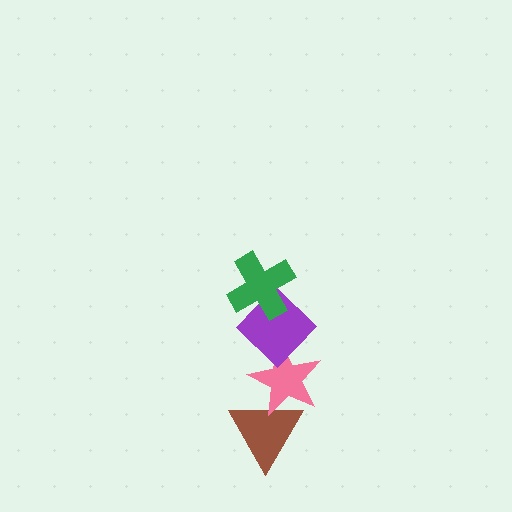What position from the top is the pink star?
The pink star is 3rd from the top.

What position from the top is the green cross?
The green cross is 1st from the top.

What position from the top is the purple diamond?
The purple diamond is 2nd from the top.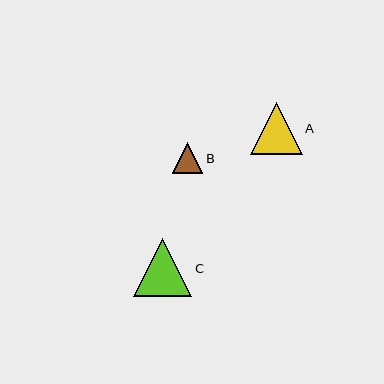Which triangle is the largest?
Triangle C is the largest with a size of approximately 58 pixels.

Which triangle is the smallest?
Triangle B is the smallest with a size of approximately 30 pixels.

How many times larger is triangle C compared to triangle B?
Triangle C is approximately 1.9 times the size of triangle B.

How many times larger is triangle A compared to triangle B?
Triangle A is approximately 1.7 times the size of triangle B.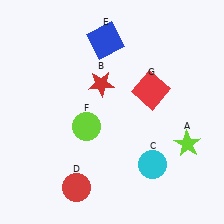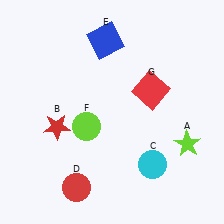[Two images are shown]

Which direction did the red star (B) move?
The red star (B) moved left.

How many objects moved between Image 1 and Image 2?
1 object moved between the two images.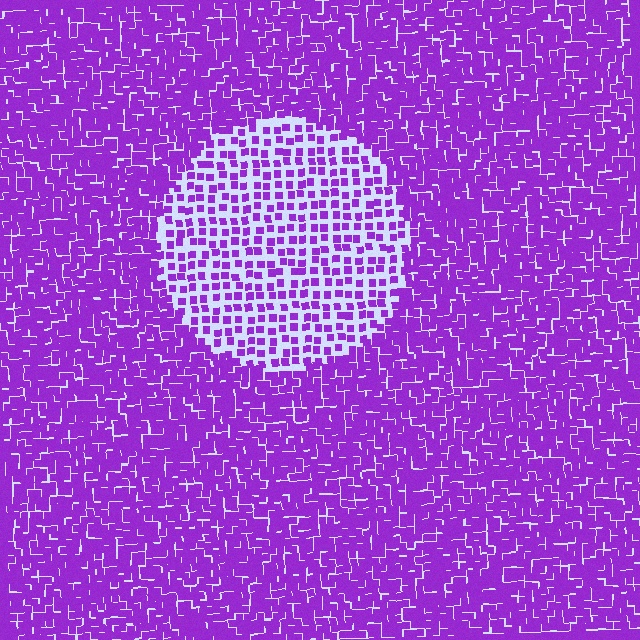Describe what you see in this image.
The image contains small purple elements arranged at two different densities. A circle-shaped region is visible where the elements are less densely packed than the surrounding area.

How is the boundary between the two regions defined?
The boundary is defined by a change in element density (approximately 2.3x ratio). All elements are the same color, size, and shape.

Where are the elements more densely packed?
The elements are more densely packed outside the circle boundary.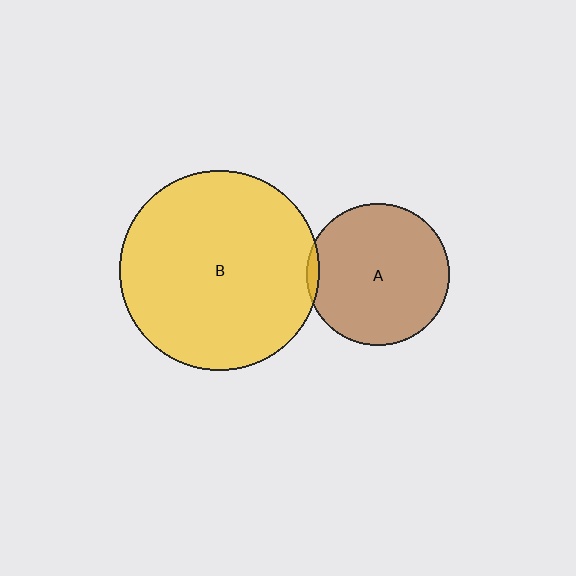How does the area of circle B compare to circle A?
Approximately 2.0 times.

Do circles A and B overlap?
Yes.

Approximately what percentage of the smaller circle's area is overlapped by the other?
Approximately 5%.